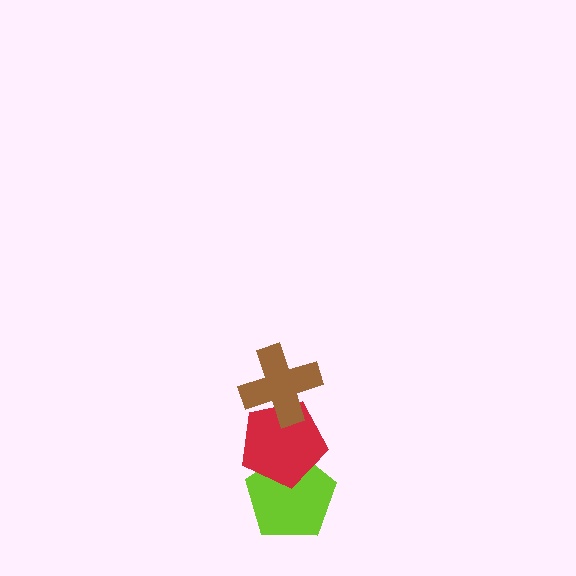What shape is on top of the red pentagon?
The brown cross is on top of the red pentagon.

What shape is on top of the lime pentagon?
The red pentagon is on top of the lime pentagon.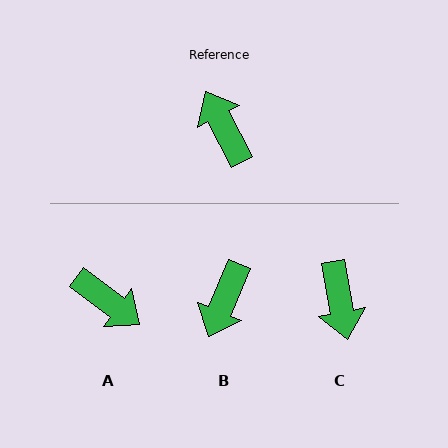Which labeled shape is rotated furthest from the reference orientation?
C, about 163 degrees away.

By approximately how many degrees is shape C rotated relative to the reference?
Approximately 163 degrees counter-clockwise.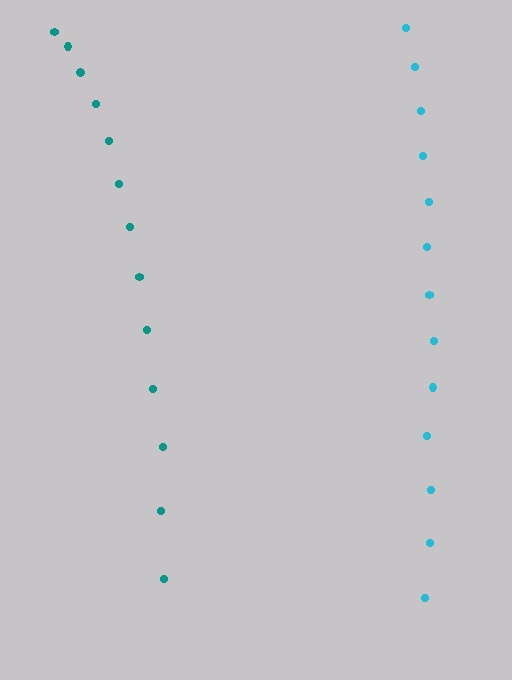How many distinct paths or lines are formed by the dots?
There are 2 distinct paths.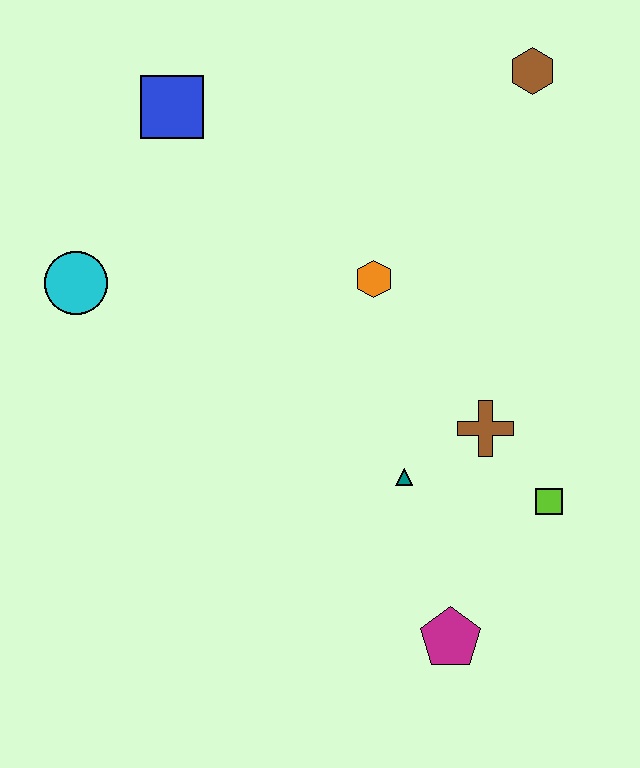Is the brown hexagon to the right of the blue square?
Yes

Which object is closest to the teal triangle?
The brown cross is closest to the teal triangle.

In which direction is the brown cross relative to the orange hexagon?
The brown cross is below the orange hexagon.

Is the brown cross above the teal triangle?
Yes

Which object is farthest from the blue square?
The magenta pentagon is farthest from the blue square.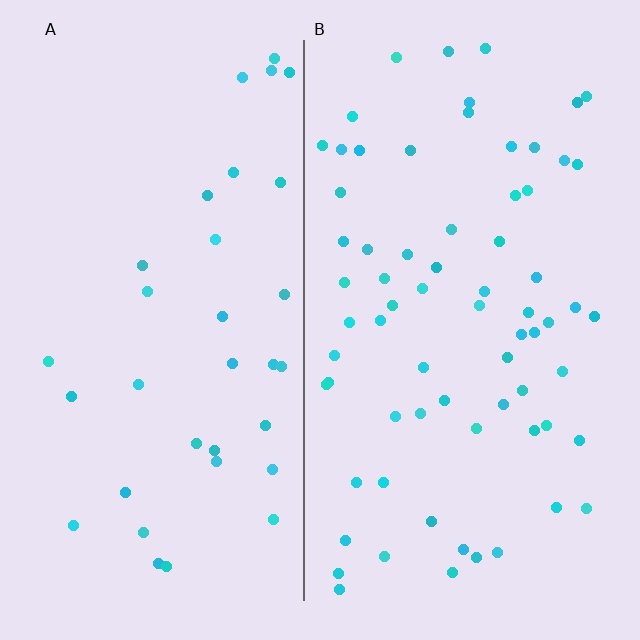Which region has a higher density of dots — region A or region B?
B (the right).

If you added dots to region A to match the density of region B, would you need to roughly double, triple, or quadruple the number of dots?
Approximately double.